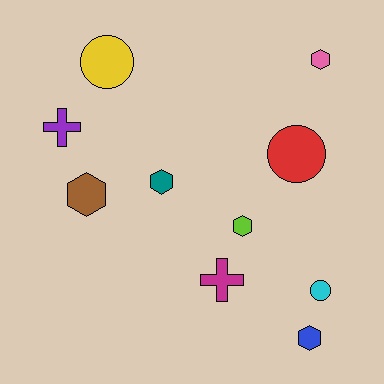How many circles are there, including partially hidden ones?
There are 3 circles.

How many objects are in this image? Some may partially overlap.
There are 10 objects.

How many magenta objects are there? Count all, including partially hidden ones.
There is 1 magenta object.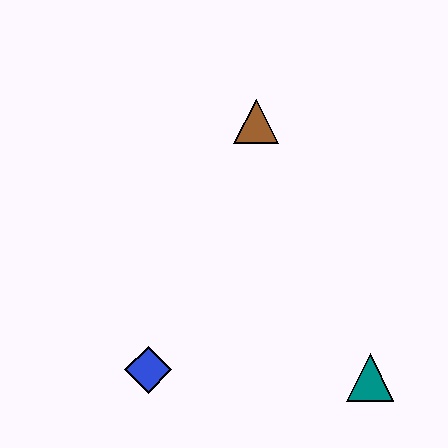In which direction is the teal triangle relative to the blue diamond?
The teal triangle is to the right of the blue diamond.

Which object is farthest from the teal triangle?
The brown triangle is farthest from the teal triangle.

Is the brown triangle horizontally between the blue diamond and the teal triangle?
Yes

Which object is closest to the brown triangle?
The blue diamond is closest to the brown triangle.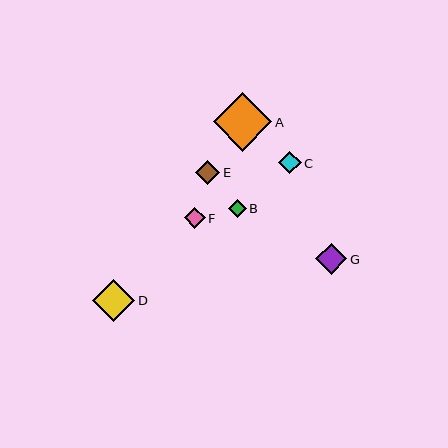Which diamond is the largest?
Diamond A is the largest with a size of approximately 58 pixels.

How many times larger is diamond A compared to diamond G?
Diamond A is approximately 1.9 times the size of diamond G.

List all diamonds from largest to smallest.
From largest to smallest: A, D, G, E, C, F, B.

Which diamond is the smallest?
Diamond B is the smallest with a size of approximately 18 pixels.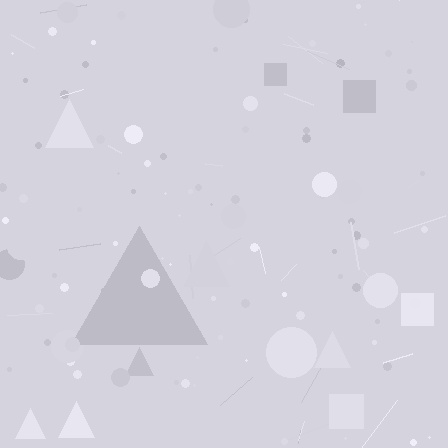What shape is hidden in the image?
A triangle is hidden in the image.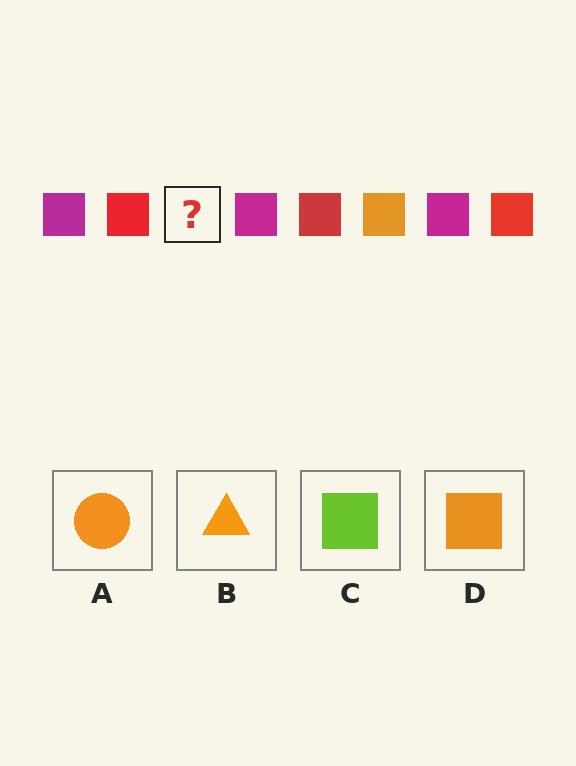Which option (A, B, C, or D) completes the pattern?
D.